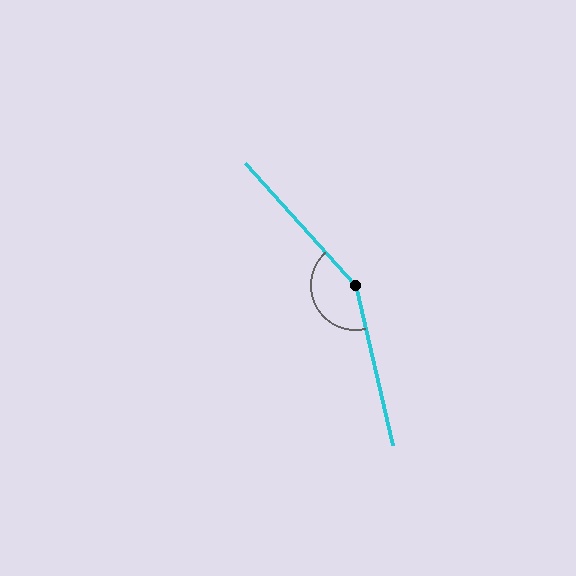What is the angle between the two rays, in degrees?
Approximately 151 degrees.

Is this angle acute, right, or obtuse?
It is obtuse.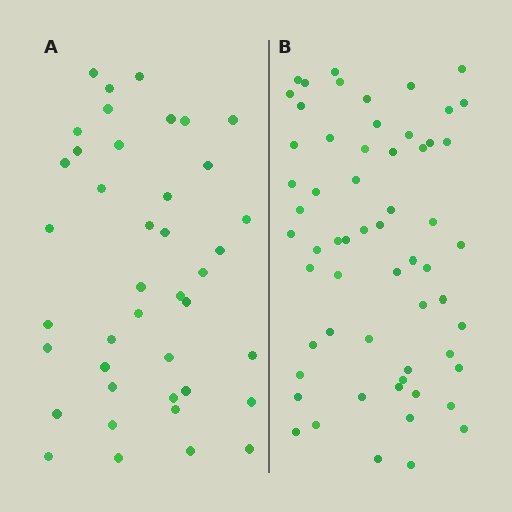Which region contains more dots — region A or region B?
Region B (the right region) has more dots.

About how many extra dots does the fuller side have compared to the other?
Region B has approximately 20 more dots than region A.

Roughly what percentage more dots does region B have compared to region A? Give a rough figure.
About 45% more.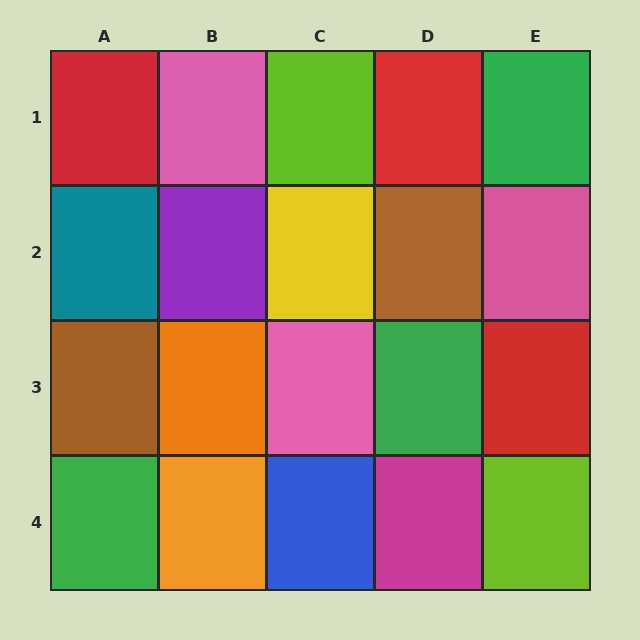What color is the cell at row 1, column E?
Green.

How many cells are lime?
2 cells are lime.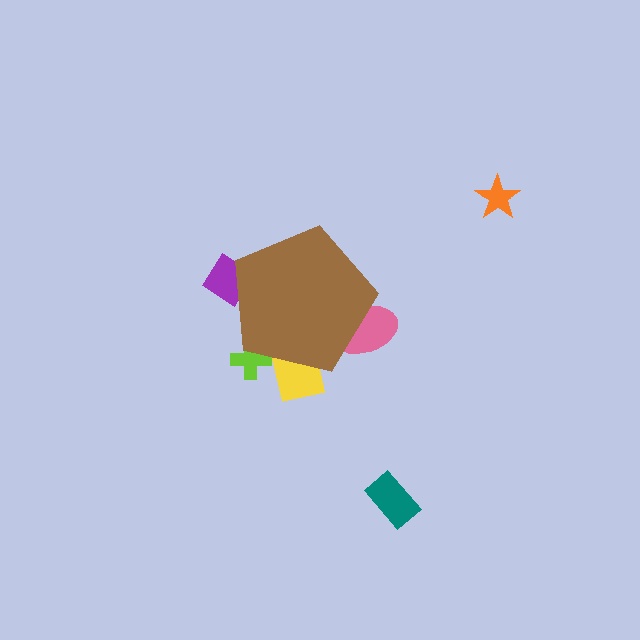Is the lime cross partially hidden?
Yes, the lime cross is partially hidden behind the brown pentagon.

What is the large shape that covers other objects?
A brown pentagon.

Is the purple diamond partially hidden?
Yes, the purple diamond is partially hidden behind the brown pentagon.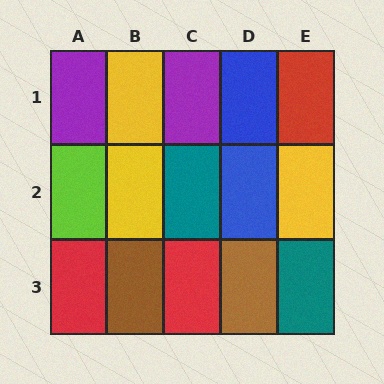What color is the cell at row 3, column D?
Brown.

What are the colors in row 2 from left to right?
Lime, yellow, teal, blue, yellow.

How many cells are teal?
2 cells are teal.